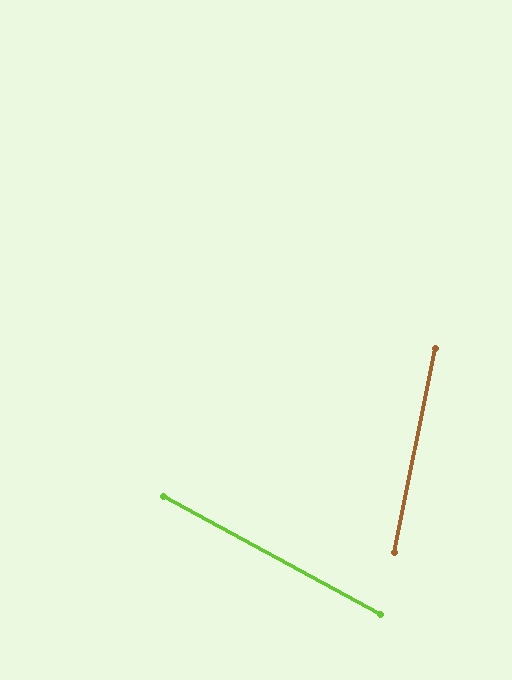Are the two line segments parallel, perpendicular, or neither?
Neither parallel nor perpendicular — they differ by about 73°.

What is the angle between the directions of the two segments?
Approximately 73 degrees.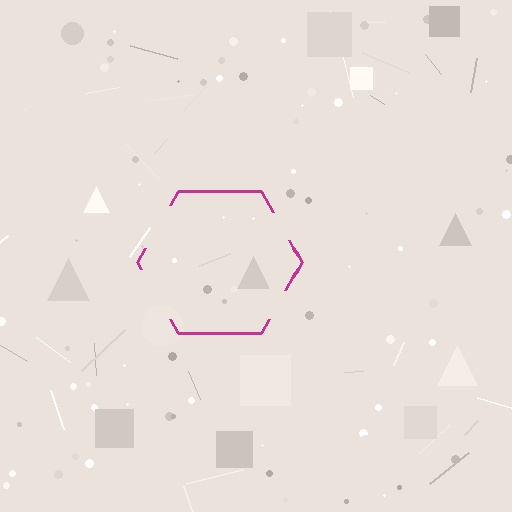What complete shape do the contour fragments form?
The contour fragments form a hexagon.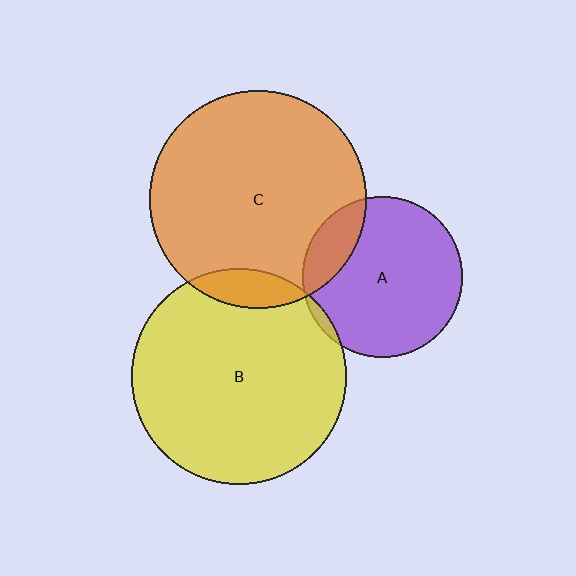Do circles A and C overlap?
Yes.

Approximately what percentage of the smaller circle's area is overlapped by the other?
Approximately 15%.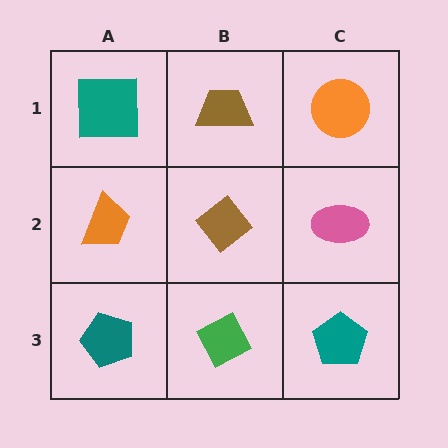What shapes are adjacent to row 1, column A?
An orange trapezoid (row 2, column A), a brown trapezoid (row 1, column B).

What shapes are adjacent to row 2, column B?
A brown trapezoid (row 1, column B), a green diamond (row 3, column B), an orange trapezoid (row 2, column A), a pink ellipse (row 2, column C).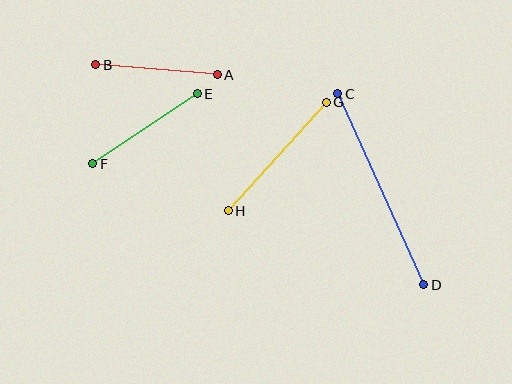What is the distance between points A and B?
The distance is approximately 122 pixels.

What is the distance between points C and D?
The distance is approximately 209 pixels.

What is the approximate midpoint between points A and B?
The midpoint is at approximately (157, 70) pixels.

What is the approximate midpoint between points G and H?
The midpoint is at approximately (277, 157) pixels.